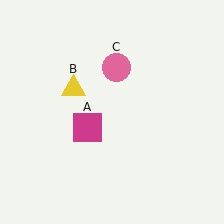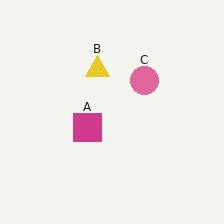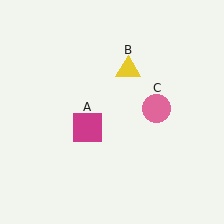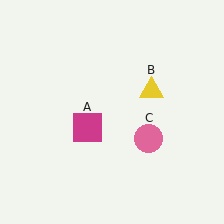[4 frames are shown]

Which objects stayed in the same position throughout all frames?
Magenta square (object A) remained stationary.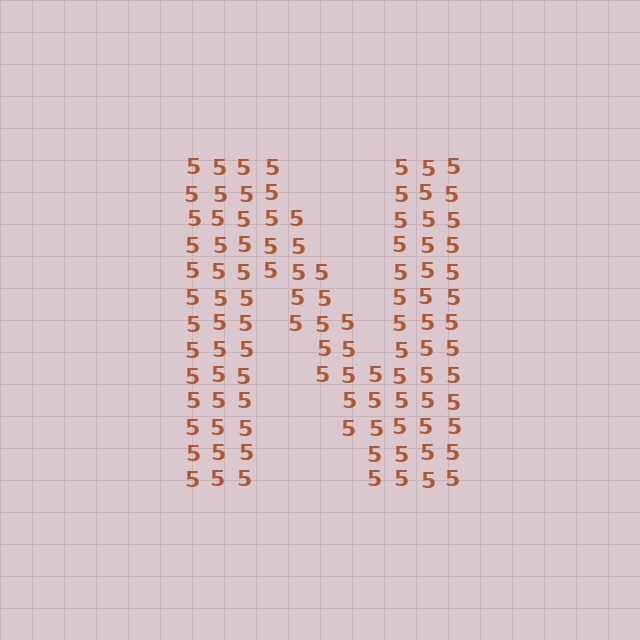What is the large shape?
The large shape is the letter N.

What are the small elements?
The small elements are digit 5's.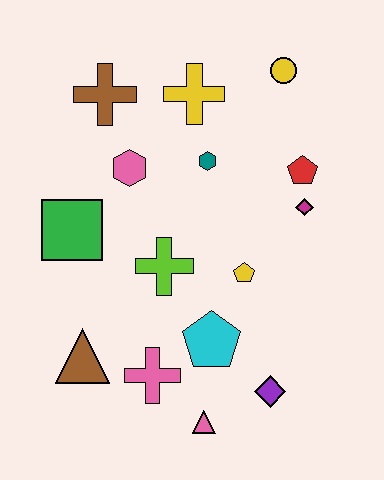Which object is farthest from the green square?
The yellow circle is farthest from the green square.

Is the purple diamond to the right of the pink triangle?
Yes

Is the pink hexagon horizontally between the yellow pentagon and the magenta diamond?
No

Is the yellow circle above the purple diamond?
Yes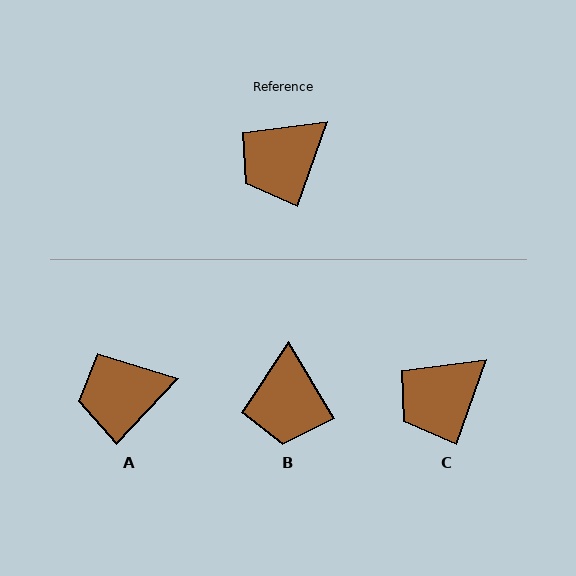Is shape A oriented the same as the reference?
No, it is off by about 24 degrees.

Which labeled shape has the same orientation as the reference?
C.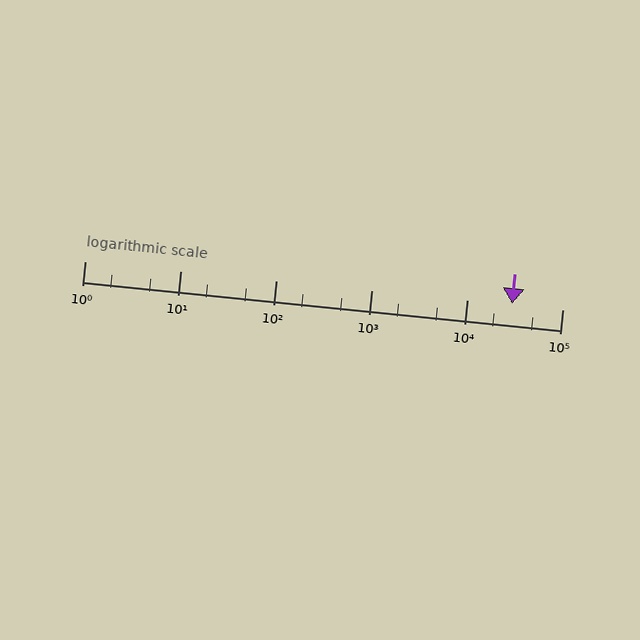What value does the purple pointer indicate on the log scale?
The pointer indicates approximately 30000.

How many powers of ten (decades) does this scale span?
The scale spans 5 decades, from 1 to 100000.